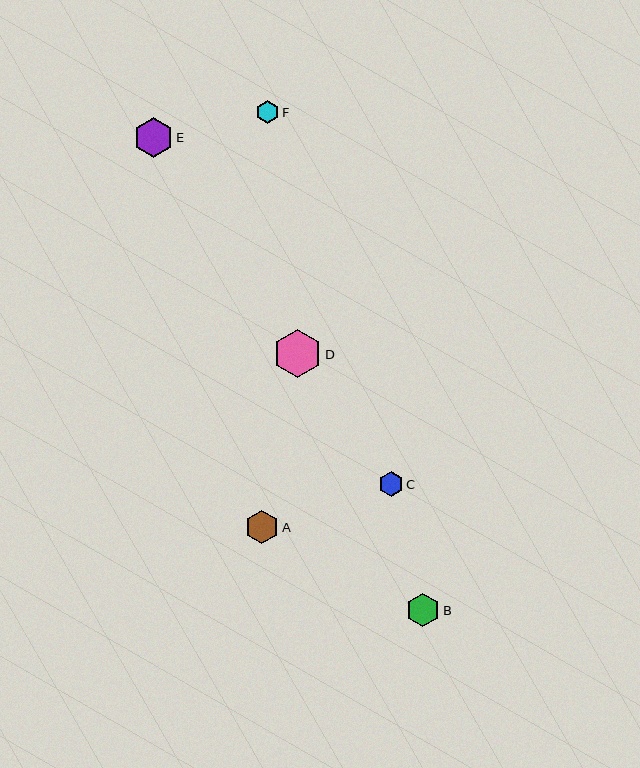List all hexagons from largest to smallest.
From largest to smallest: D, E, A, B, C, F.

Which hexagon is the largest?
Hexagon D is the largest with a size of approximately 48 pixels.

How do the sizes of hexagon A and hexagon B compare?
Hexagon A and hexagon B are approximately the same size.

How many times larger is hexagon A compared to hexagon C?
Hexagon A is approximately 1.4 times the size of hexagon C.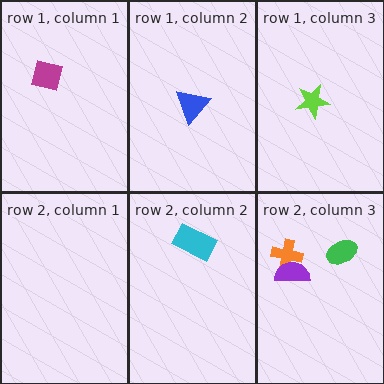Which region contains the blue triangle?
The row 1, column 2 region.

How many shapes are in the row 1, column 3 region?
1.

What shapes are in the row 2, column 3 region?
The orange cross, the green ellipse, the purple semicircle.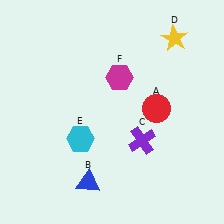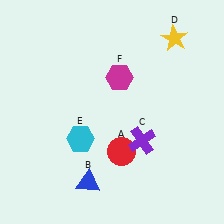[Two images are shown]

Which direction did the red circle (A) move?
The red circle (A) moved down.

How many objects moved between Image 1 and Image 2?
1 object moved between the two images.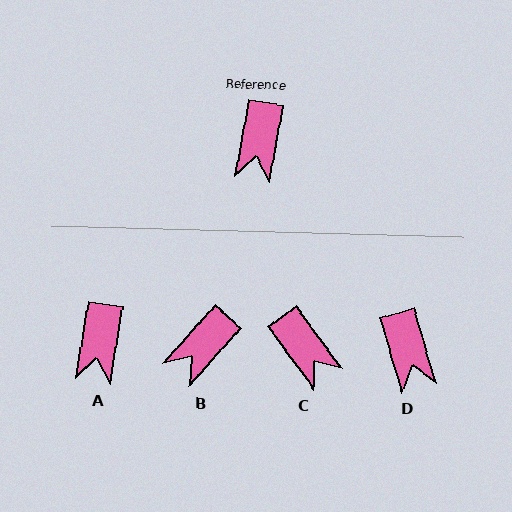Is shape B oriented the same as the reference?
No, it is off by about 32 degrees.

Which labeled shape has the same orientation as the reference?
A.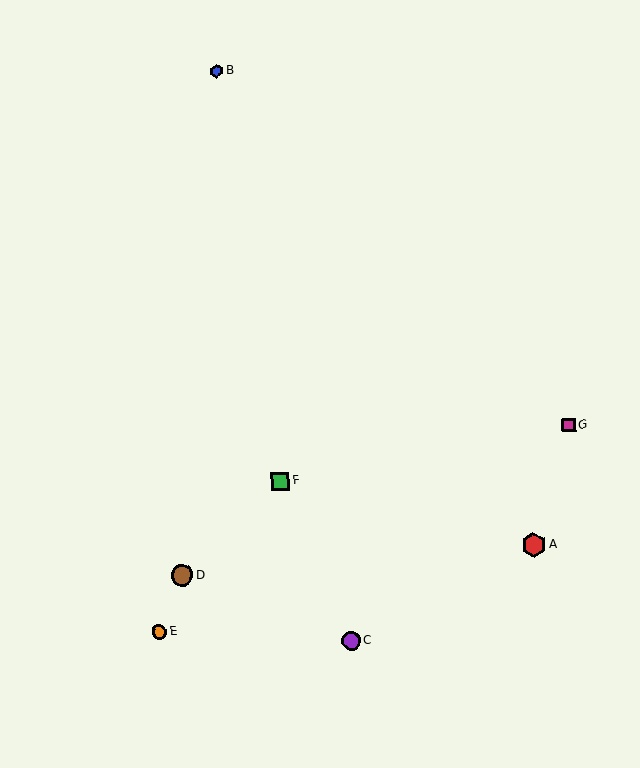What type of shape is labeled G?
Shape G is a magenta square.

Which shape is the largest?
The red hexagon (labeled A) is the largest.